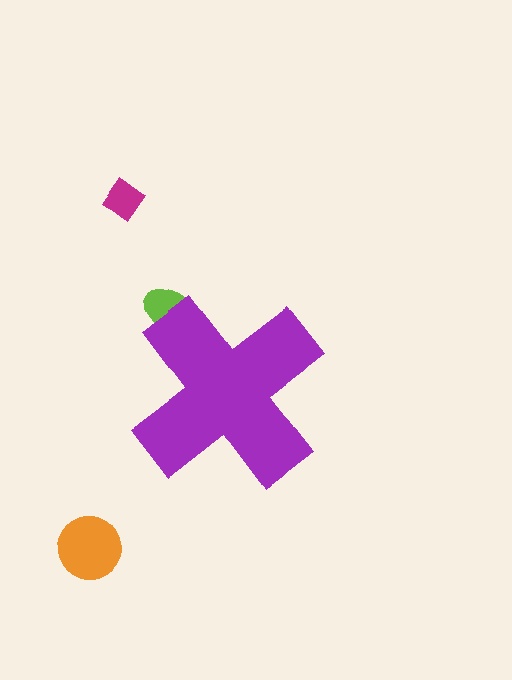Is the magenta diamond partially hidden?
No, the magenta diamond is fully visible.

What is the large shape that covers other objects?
A purple cross.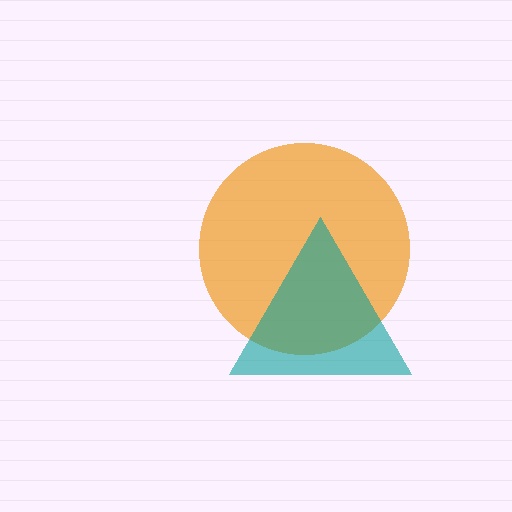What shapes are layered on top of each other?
The layered shapes are: an orange circle, a teal triangle.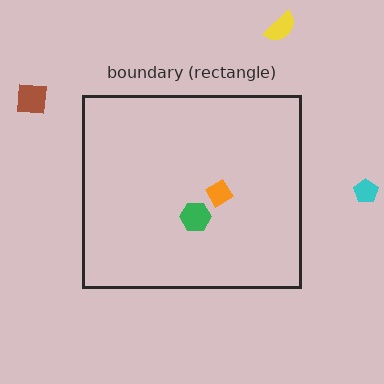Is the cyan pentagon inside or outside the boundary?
Outside.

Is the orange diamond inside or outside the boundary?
Inside.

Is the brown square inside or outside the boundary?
Outside.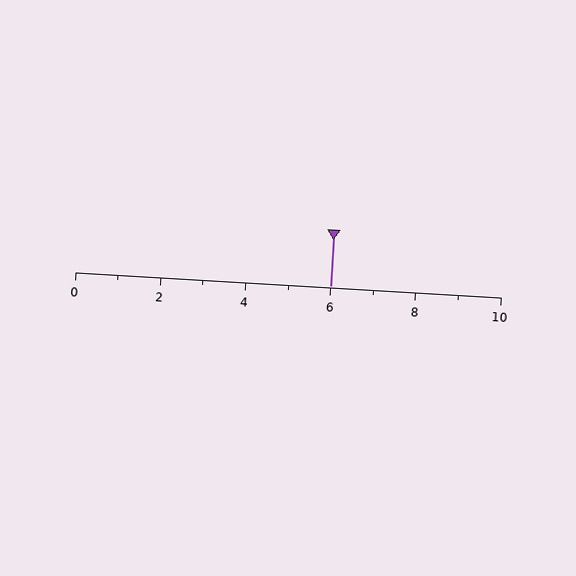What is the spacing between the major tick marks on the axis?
The major ticks are spaced 2 apart.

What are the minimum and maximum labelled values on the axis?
The axis runs from 0 to 10.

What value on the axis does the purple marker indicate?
The marker indicates approximately 6.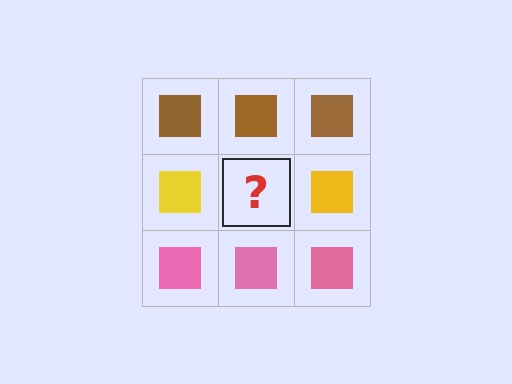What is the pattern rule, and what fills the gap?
The rule is that each row has a consistent color. The gap should be filled with a yellow square.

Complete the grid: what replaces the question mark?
The question mark should be replaced with a yellow square.